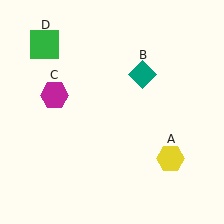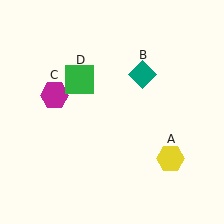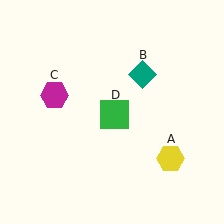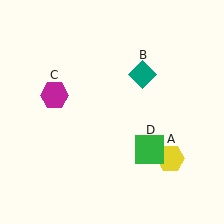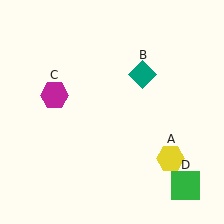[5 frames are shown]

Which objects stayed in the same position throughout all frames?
Yellow hexagon (object A) and teal diamond (object B) and magenta hexagon (object C) remained stationary.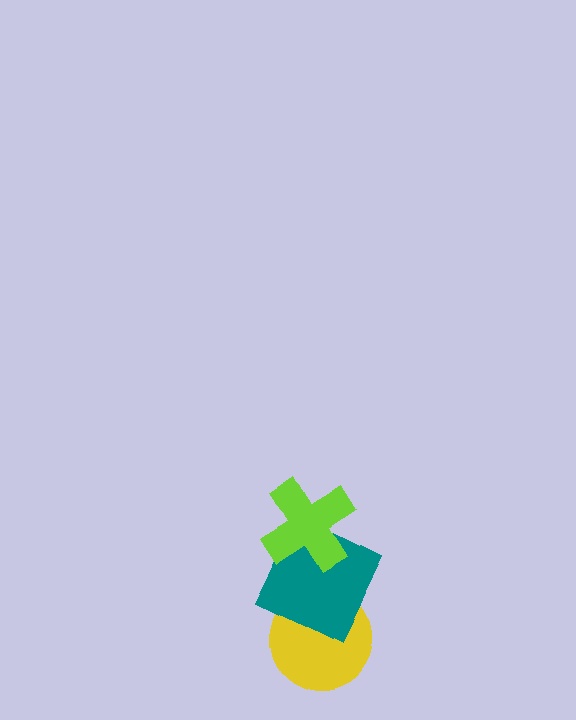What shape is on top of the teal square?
The lime cross is on top of the teal square.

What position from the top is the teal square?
The teal square is 2nd from the top.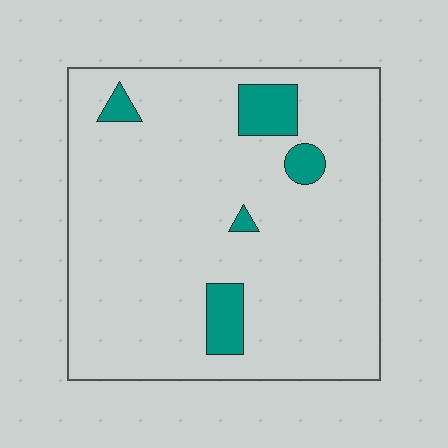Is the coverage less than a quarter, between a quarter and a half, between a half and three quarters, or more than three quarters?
Less than a quarter.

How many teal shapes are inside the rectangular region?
5.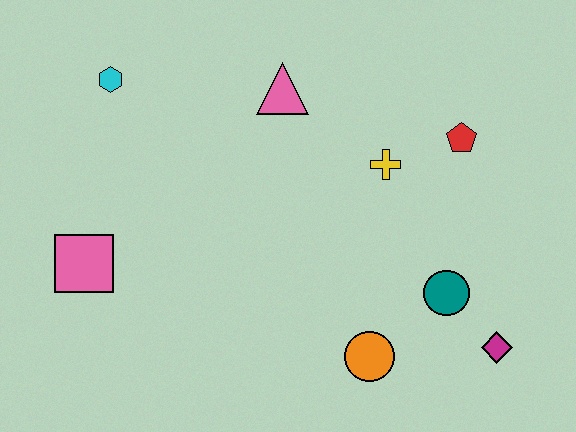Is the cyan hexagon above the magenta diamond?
Yes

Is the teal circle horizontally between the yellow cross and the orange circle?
No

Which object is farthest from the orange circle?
The cyan hexagon is farthest from the orange circle.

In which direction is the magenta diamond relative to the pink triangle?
The magenta diamond is below the pink triangle.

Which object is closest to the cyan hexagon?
The pink triangle is closest to the cyan hexagon.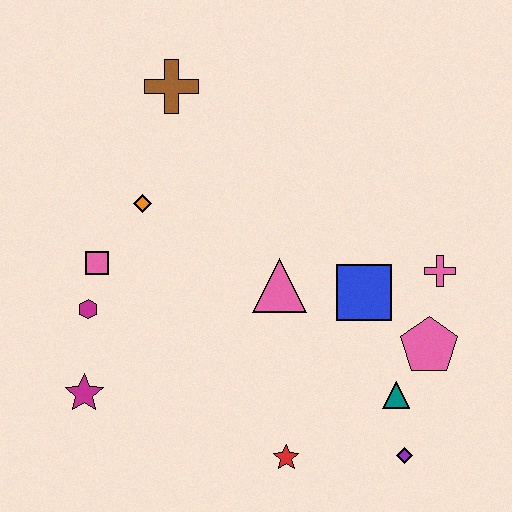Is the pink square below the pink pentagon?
No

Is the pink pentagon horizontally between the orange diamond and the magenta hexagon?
No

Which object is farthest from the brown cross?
The purple diamond is farthest from the brown cross.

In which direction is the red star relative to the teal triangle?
The red star is to the left of the teal triangle.